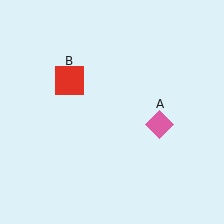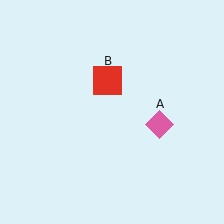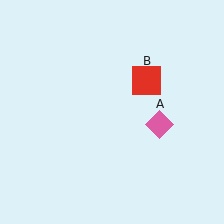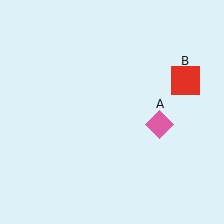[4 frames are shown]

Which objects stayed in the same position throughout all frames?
Pink diamond (object A) remained stationary.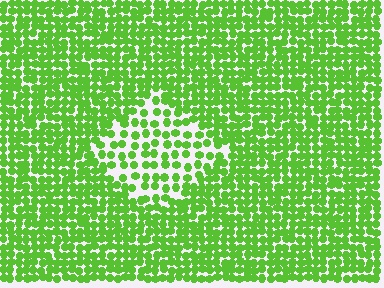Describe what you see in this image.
The image contains small lime elements arranged at two different densities. A diamond-shaped region is visible where the elements are less densely packed than the surrounding area.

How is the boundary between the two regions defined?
The boundary is defined by a change in element density (approximately 2.0x ratio). All elements are the same color, size, and shape.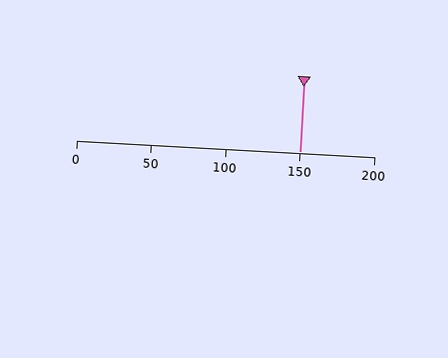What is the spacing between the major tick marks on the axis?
The major ticks are spaced 50 apart.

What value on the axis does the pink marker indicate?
The marker indicates approximately 150.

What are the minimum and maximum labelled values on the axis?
The axis runs from 0 to 200.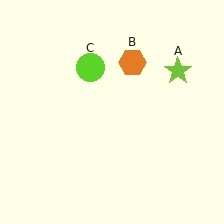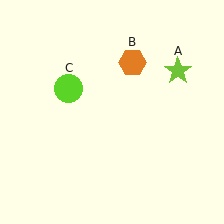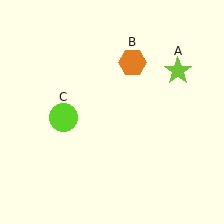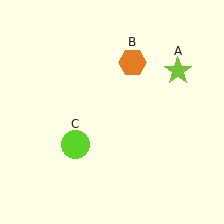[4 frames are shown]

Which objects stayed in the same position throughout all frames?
Lime star (object A) and orange hexagon (object B) remained stationary.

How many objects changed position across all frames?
1 object changed position: lime circle (object C).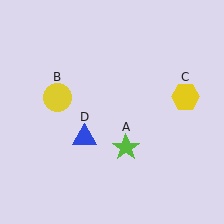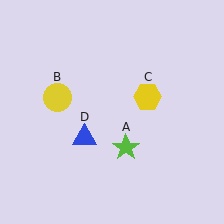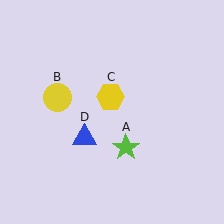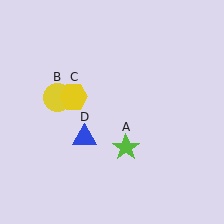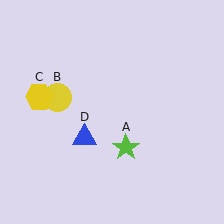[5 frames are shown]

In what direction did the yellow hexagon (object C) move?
The yellow hexagon (object C) moved left.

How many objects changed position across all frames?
1 object changed position: yellow hexagon (object C).